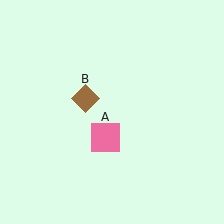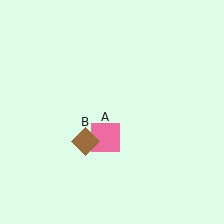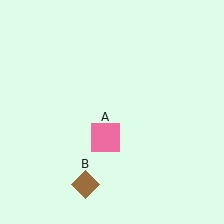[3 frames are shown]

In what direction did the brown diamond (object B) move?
The brown diamond (object B) moved down.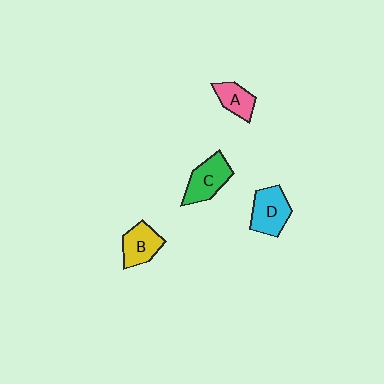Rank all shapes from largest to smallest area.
From largest to smallest: D (cyan), C (green), B (yellow), A (pink).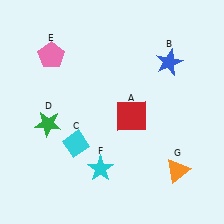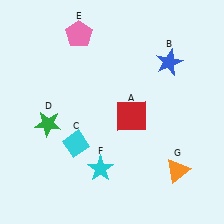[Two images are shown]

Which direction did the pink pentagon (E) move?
The pink pentagon (E) moved right.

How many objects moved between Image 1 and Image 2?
1 object moved between the two images.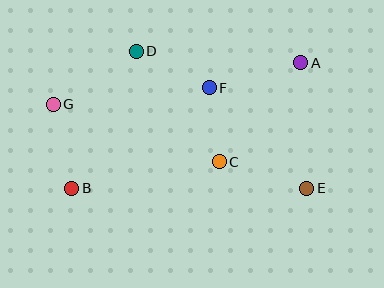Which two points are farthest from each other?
Points E and G are farthest from each other.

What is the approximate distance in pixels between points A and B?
The distance between A and B is approximately 261 pixels.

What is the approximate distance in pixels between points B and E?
The distance between B and E is approximately 235 pixels.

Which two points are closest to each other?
Points C and F are closest to each other.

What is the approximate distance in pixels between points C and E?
The distance between C and E is approximately 91 pixels.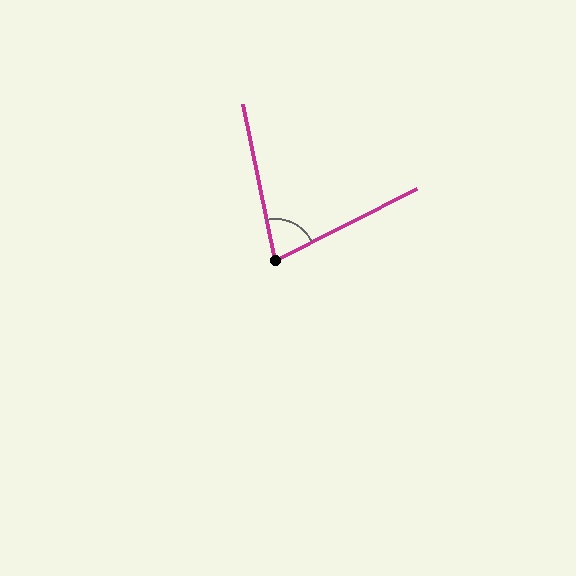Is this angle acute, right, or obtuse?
It is acute.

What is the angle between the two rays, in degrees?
Approximately 75 degrees.